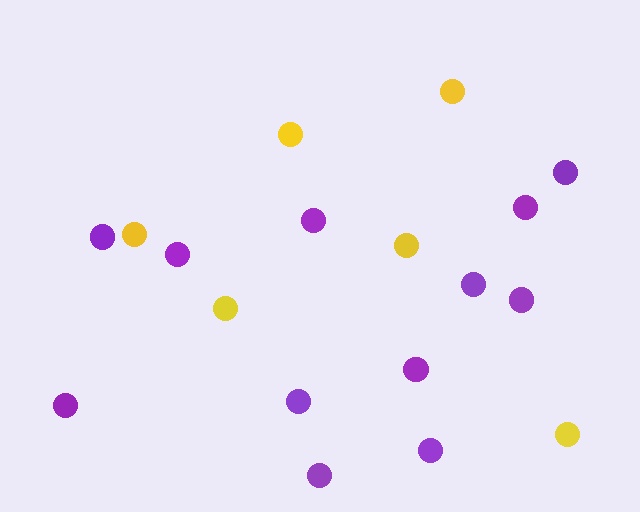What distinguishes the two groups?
There are 2 groups: one group of yellow circles (6) and one group of purple circles (12).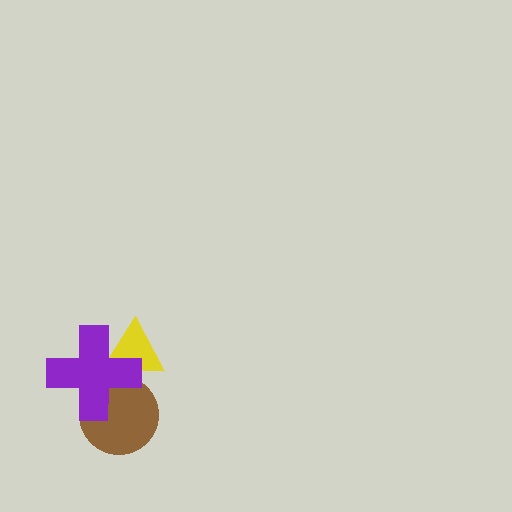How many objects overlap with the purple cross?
2 objects overlap with the purple cross.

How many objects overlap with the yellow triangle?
2 objects overlap with the yellow triangle.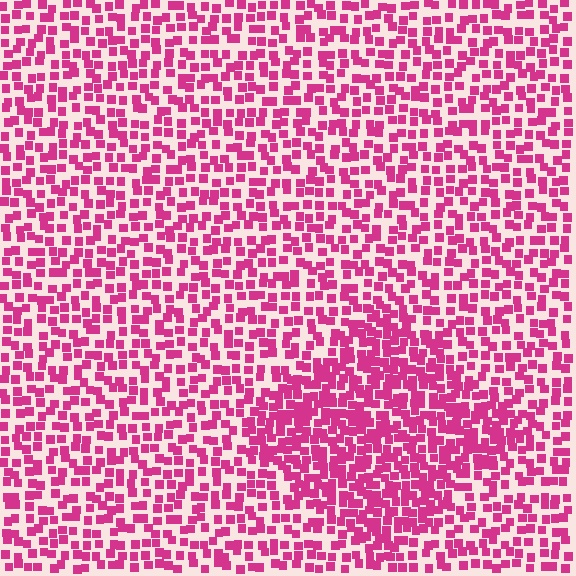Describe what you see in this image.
The image contains small magenta elements arranged at two different densities. A diamond-shaped region is visible where the elements are more densely packed than the surrounding area.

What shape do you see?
I see a diamond.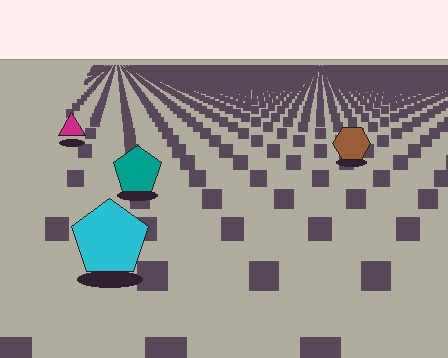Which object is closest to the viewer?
The cyan pentagon is closest. The texture marks near it are larger and more spread out.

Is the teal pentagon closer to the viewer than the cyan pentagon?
No. The cyan pentagon is closer — you can tell from the texture gradient: the ground texture is coarser near it.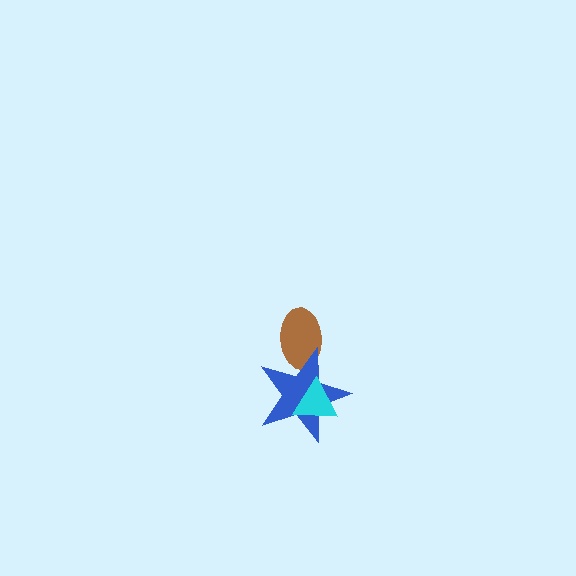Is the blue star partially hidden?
Yes, it is partially covered by another shape.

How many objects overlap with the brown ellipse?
1 object overlaps with the brown ellipse.